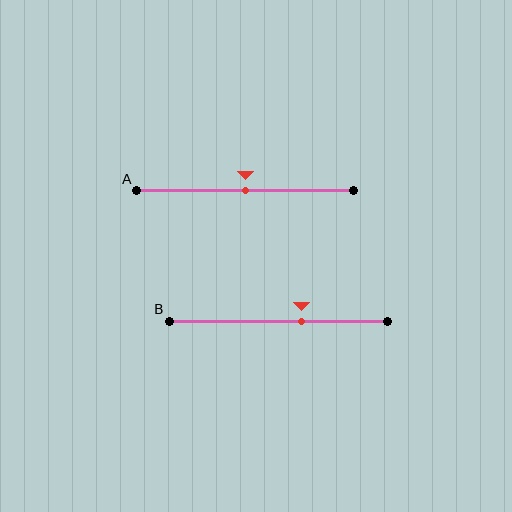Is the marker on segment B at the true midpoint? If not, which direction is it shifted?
No, the marker on segment B is shifted to the right by about 11% of the segment length.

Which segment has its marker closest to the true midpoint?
Segment A has its marker closest to the true midpoint.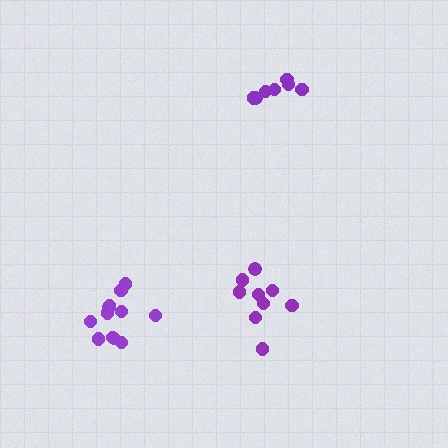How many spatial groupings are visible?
There are 3 spatial groupings.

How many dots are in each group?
Group 1: 12 dots, Group 2: 7 dots, Group 3: 9 dots (28 total).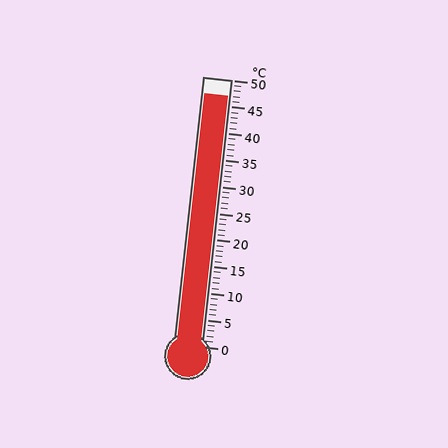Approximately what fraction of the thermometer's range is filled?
The thermometer is filled to approximately 95% of its range.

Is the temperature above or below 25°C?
The temperature is above 25°C.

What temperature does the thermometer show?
The thermometer shows approximately 47°C.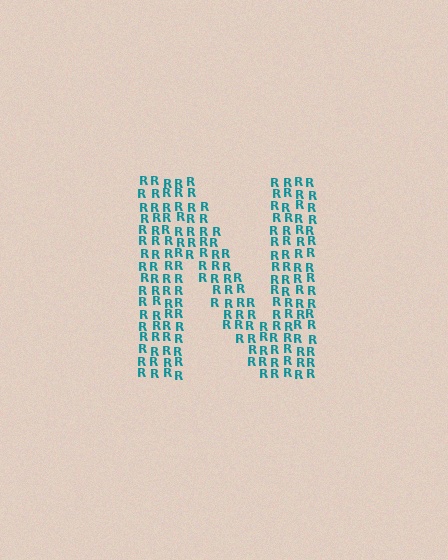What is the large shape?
The large shape is the letter N.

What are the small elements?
The small elements are letter R's.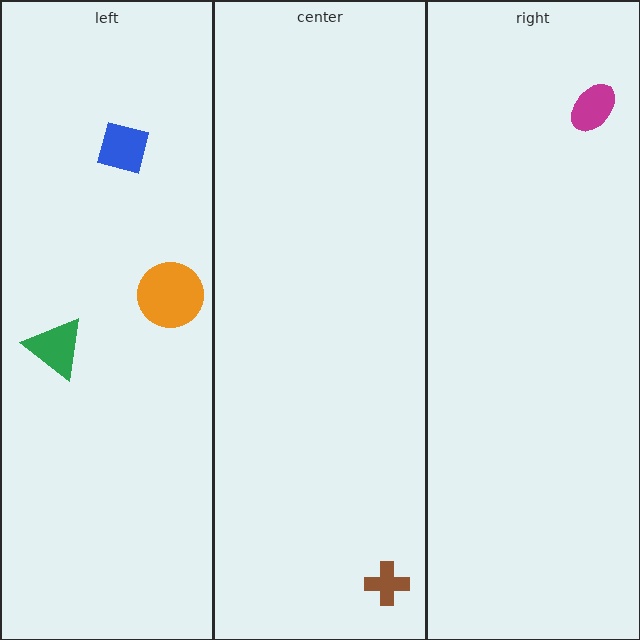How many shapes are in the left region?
3.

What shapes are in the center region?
The brown cross.